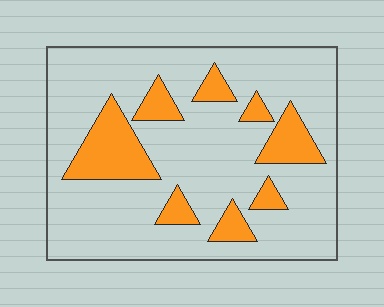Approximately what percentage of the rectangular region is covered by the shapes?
Approximately 20%.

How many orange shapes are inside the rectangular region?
8.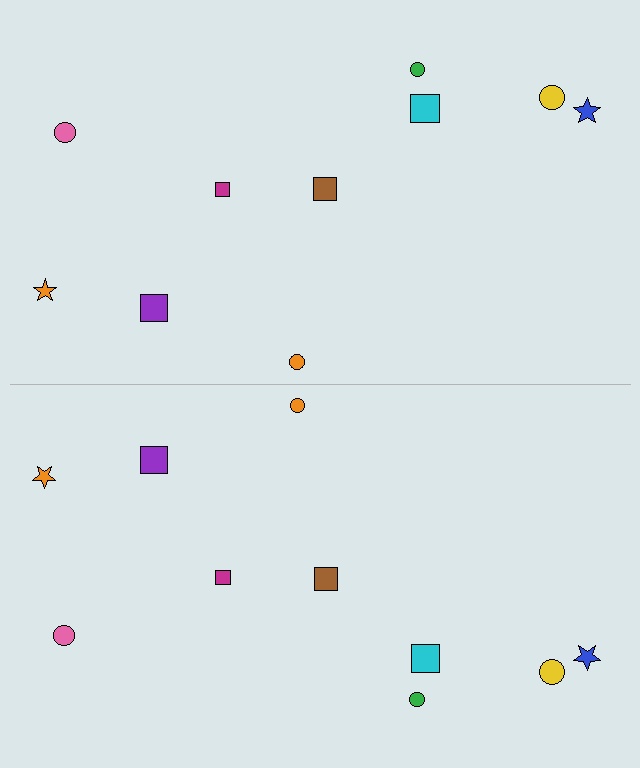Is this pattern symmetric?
Yes, this pattern has bilateral (reflection) symmetry.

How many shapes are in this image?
There are 20 shapes in this image.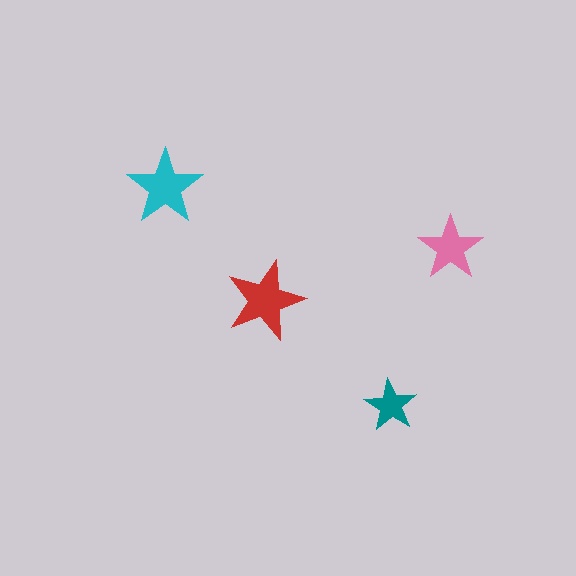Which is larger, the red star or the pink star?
The red one.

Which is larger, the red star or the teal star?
The red one.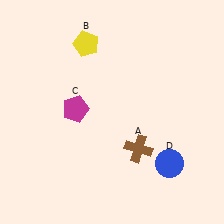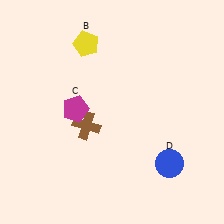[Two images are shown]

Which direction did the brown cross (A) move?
The brown cross (A) moved left.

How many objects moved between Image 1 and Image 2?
1 object moved between the two images.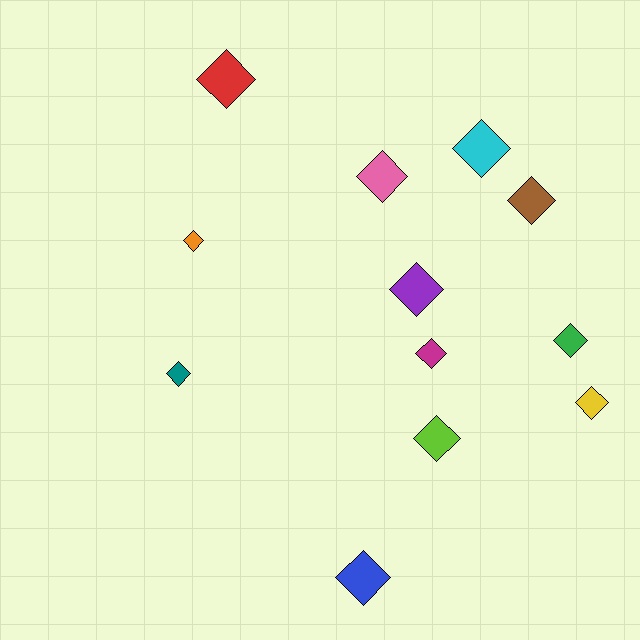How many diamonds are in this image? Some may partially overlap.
There are 12 diamonds.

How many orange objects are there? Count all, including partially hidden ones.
There is 1 orange object.